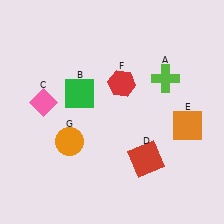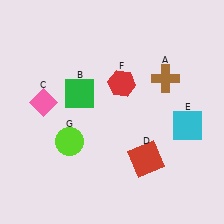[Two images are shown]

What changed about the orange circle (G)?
In Image 1, G is orange. In Image 2, it changed to lime.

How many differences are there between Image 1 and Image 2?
There are 3 differences between the two images.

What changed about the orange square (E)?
In Image 1, E is orange. In Image 2, it changed to cyan.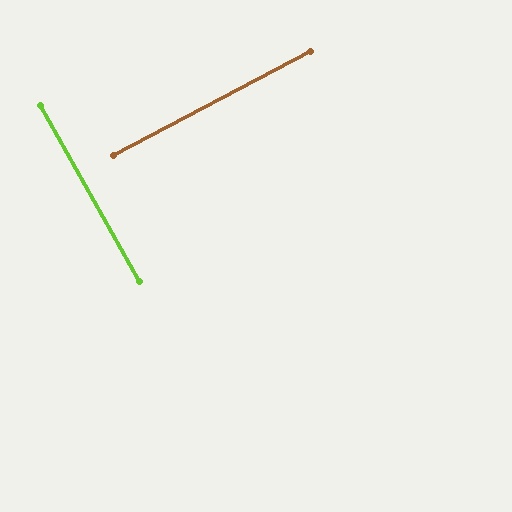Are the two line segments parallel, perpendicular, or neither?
Perpendicular — they meet at approximately 89°.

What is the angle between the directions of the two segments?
Approximately 89 degrees.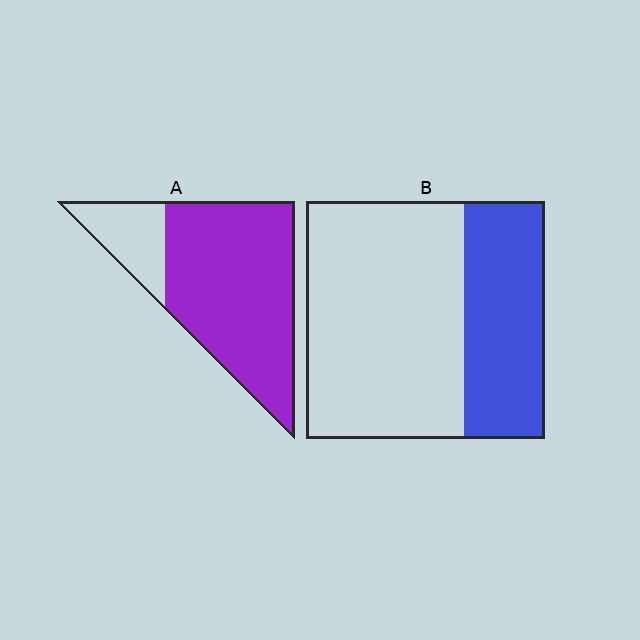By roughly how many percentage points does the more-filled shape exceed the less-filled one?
By roughly 45 percentage points (A over B).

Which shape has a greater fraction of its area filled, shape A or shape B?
Shape A.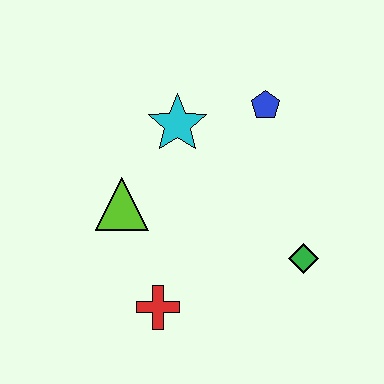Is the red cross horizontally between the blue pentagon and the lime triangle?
Yes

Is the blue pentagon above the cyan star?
Yes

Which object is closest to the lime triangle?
The cyan star is closest to the lime triangle.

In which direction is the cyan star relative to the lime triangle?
The cyan star is above the lime triangle.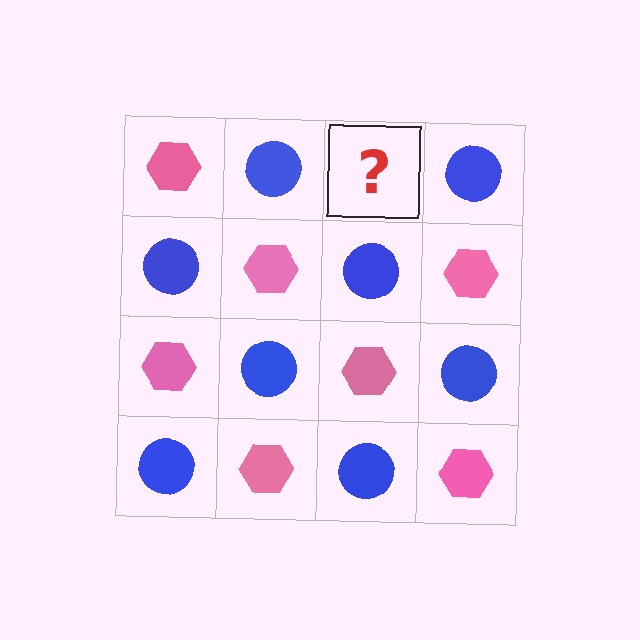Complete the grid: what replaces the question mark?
The question mark should be replaced with a pink hexagon.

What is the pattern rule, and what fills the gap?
The rule is that it alternates pink hexagon and blue circle in a checkerboard pattern. The gap should be filled with a pink hexagon.